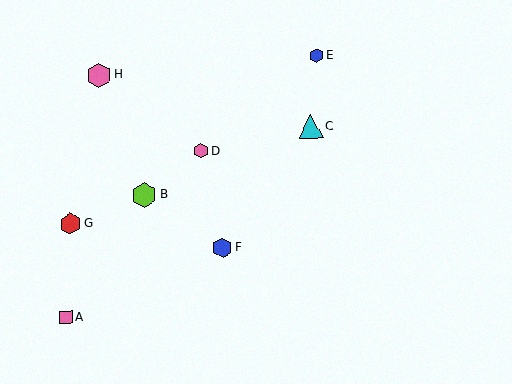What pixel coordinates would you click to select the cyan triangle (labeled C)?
Click at (311, 126) to select the cyan triangle C.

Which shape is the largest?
The lime hexagon (labeled B) is the largest.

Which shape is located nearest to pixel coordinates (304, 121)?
The cyan triangle (labeled C) at (311, 126) is nearest to that location.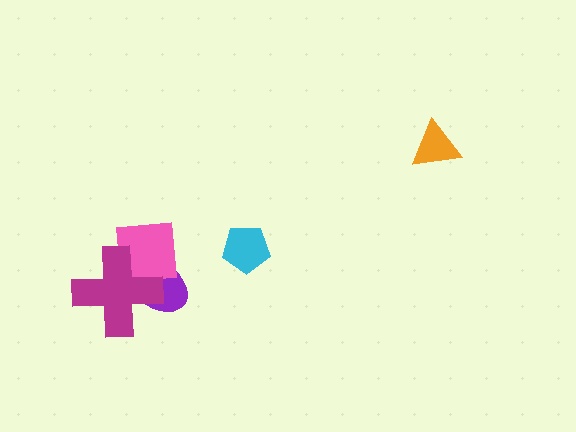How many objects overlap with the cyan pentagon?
0 objects overlap with the cyan pentagon.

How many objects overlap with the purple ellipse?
2 objects overlap with the purple ellipse.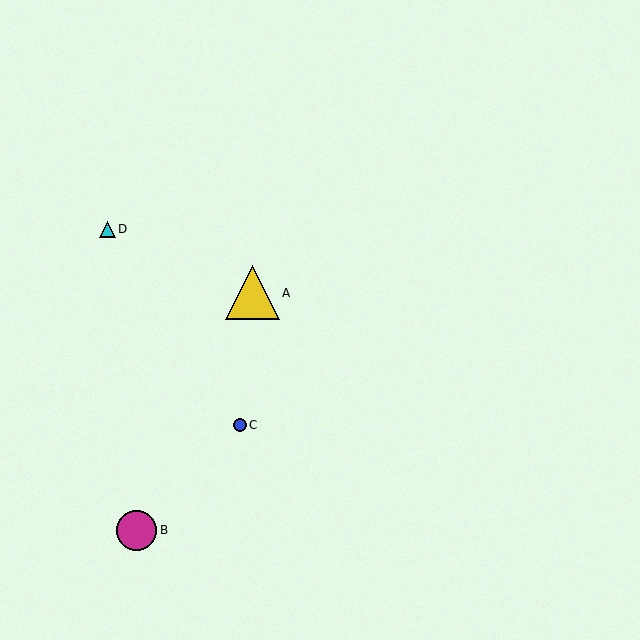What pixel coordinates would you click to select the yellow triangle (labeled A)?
Click at (252, 293) to select the yellow triangle A.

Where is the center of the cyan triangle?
The center of the cyan triangle is at (107, 229).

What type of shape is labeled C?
Shape C is a blue circle.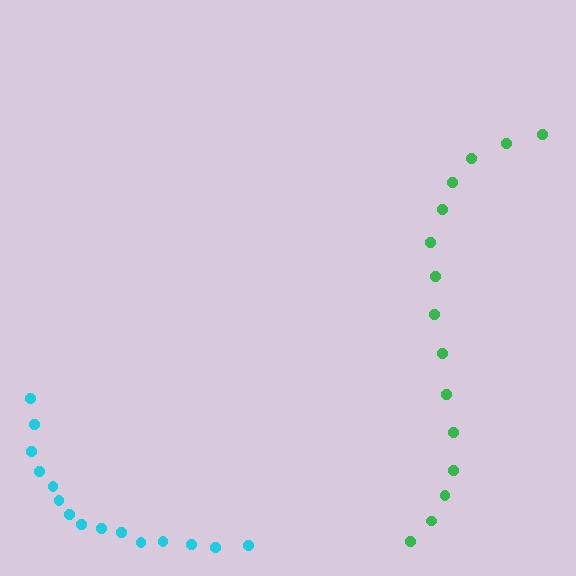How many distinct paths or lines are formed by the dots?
There are 2 distinct paths.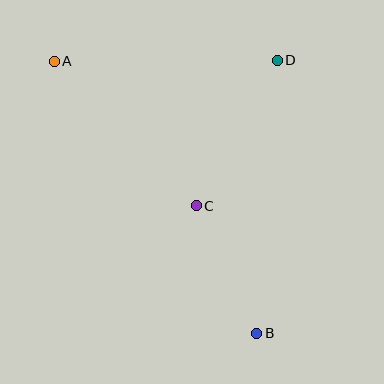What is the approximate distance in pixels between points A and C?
The distance between A and C is approximately 203 pixels.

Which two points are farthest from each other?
Points A and B are farthest from each other.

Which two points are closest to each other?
Points B and C are closest to each other.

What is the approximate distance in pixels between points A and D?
The distance between A and D is approximately 223 pixels.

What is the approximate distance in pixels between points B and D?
The distance between B and D is approximately 274 pixels.